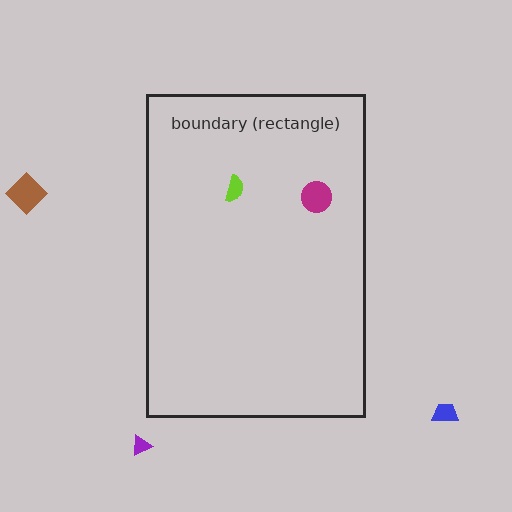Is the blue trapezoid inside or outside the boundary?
Outside.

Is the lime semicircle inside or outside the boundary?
Inside.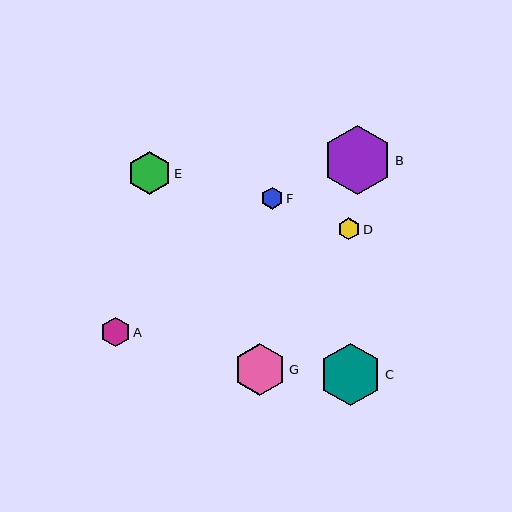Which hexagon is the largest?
Hexagon B is the largest with a size of approximately 69 pixels.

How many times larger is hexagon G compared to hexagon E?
Hexagon G is approximately 1.2 times the size of hexagon E.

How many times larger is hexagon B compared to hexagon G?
Hexagon B is approximately 1.3 times the size of hexagon G.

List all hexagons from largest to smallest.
From largest to smallest: B, C, G, E, A, F, D.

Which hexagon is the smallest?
Hexagon D is the smallest with a size of approximately 22 pixels.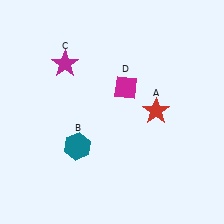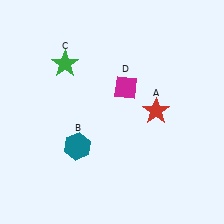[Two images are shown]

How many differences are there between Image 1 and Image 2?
There is 1 difference between the two images.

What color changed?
The star (C) changed from magenta in Image 1 to green in Image 2.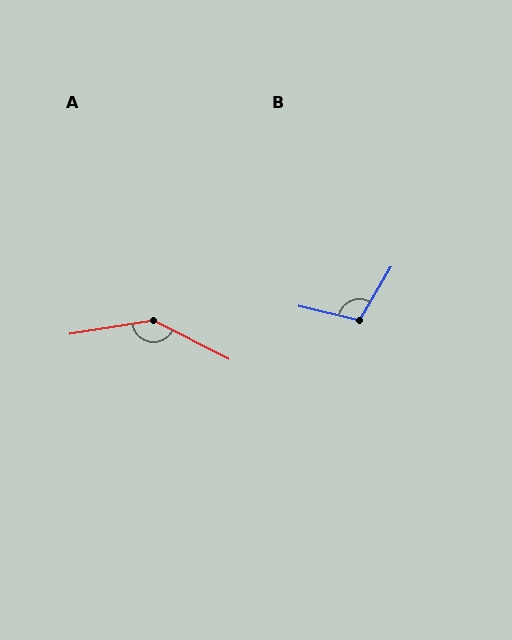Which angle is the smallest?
B, at approximately 107 degrees.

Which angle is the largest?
A, at approximately 144 degrees.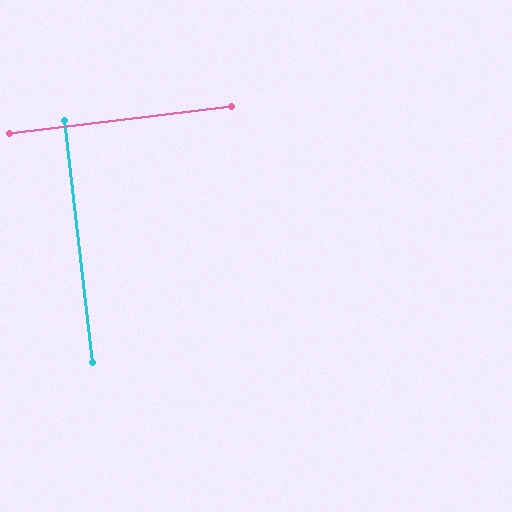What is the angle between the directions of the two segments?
Approximately 90 degrees.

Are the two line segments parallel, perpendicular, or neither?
Perpendicular — they meet at approximately 90°.